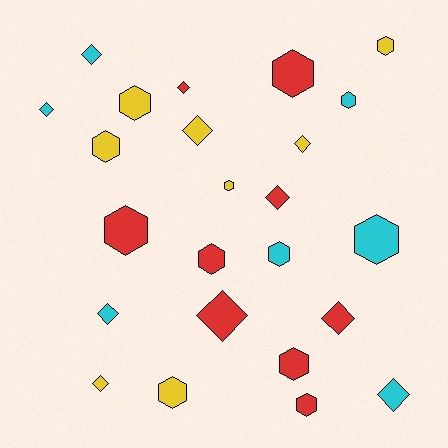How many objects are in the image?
There are 24 objects.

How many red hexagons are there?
There are 5 red hexagons.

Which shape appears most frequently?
Hexagon, with 13 objects.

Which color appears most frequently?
Red, with 9 objects.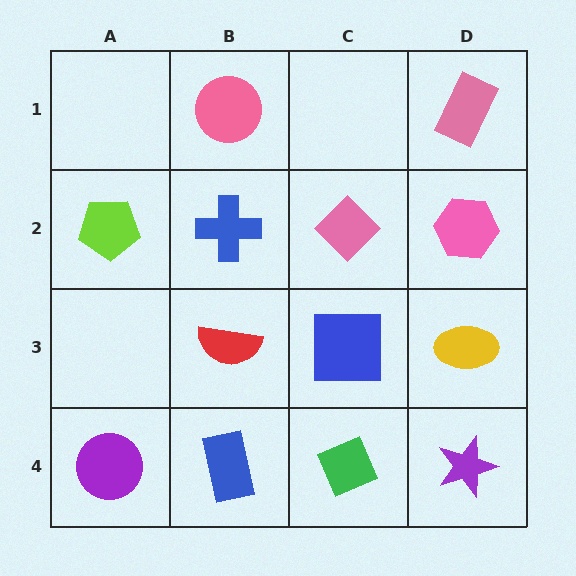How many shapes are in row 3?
3 shapes.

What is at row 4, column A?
A purple circle.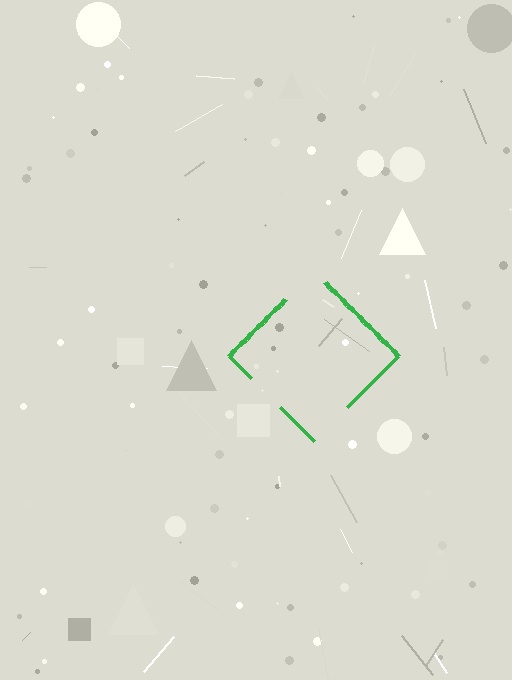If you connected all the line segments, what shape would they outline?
They would outline a diamond.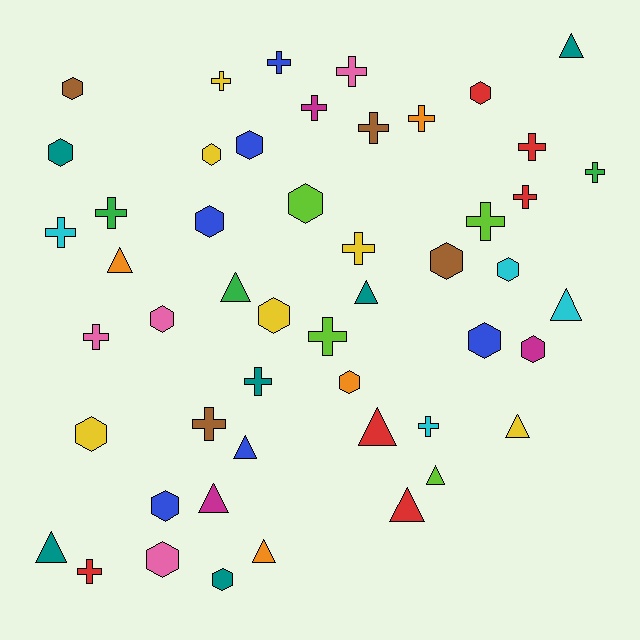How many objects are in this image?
There are 50 objects.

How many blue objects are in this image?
There are 6 blue objects.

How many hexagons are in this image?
There are 18 hexagons.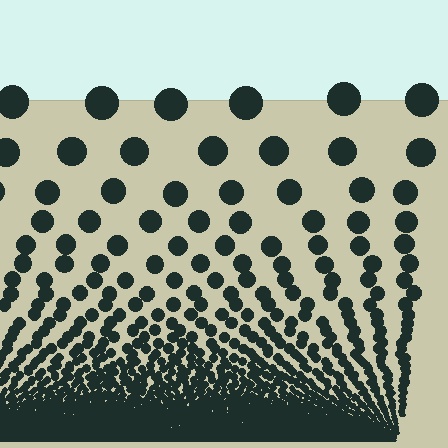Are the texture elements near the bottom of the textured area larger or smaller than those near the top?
Smaller. The gradient is inverted — elements near the bottom are smaller and denser.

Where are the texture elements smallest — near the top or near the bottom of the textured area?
Near the bottom.